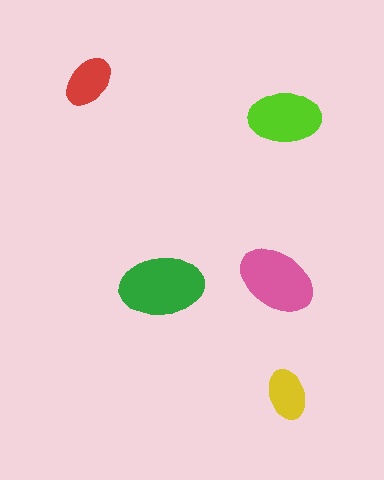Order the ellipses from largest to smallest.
the green one, the pink one, the lime one, the red one, the yellow one.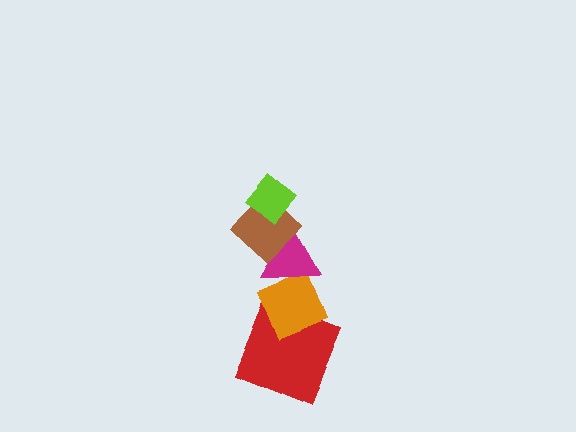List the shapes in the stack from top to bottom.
From top to bottom: the lime diamond, the brown diamond, the magenta triangle, the orange diamond, the red square.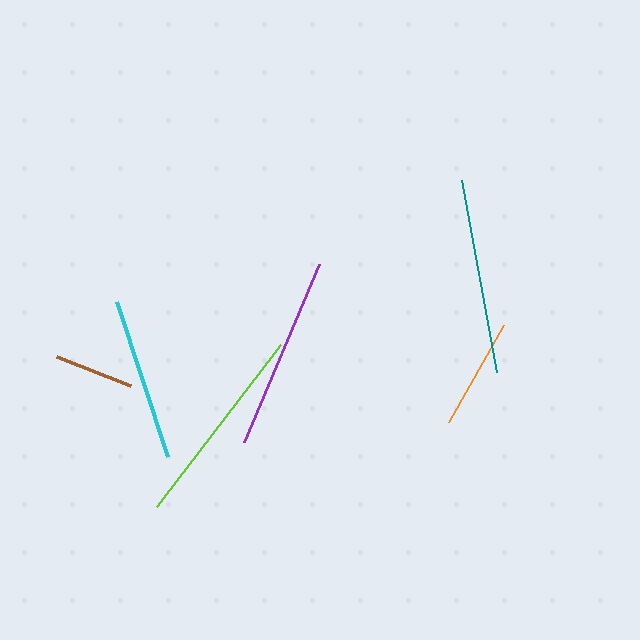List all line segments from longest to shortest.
From longest to shortest: lime, teal, purple, cyan, orange, brown.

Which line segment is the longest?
The lime line is the longest at approximately 204 pixels.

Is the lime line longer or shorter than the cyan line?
The lime line is longer than the cyan line.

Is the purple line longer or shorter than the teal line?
The teal line is longer than the purple line.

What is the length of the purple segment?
The purple segment is approximately 193 pixels long.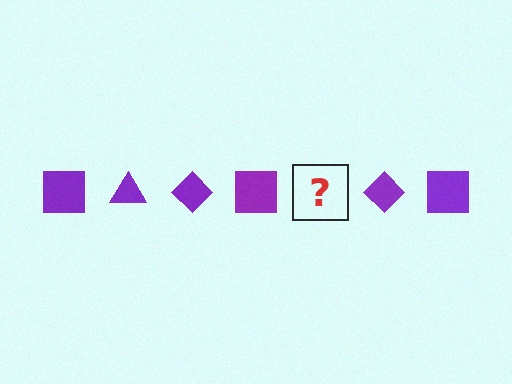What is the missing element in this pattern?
The missing element is a purple triangle.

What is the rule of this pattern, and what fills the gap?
The rule is that the pattern cycles through square, triangle, diamond shapes in purple. The gap should be filled with a purple triangle.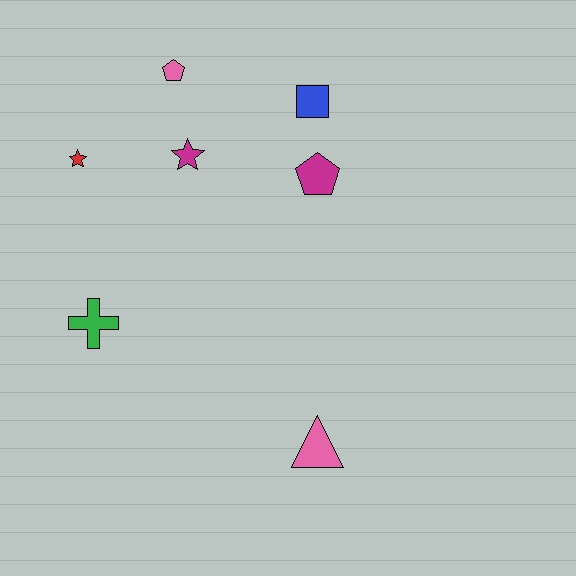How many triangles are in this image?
There is 1 triangle.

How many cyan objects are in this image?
There are no cyan objects.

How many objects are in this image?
There are 7 objects.